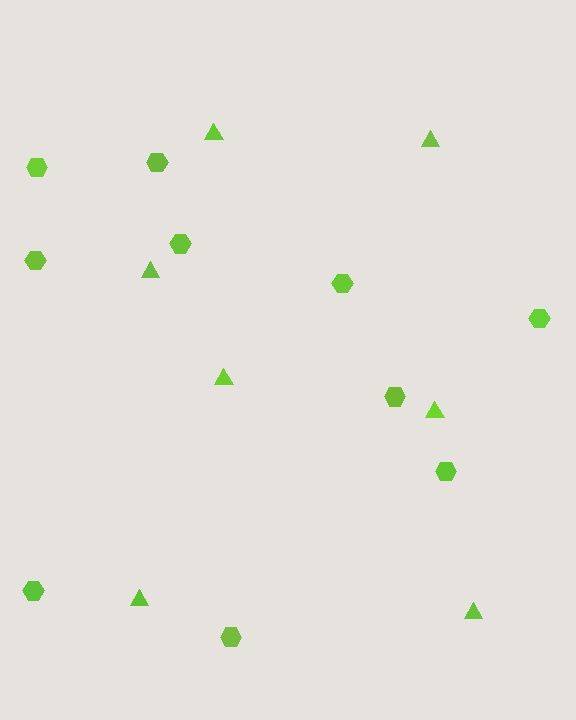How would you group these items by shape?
There are 2 groups: one group of hexagons (10) and one group of triangles (7).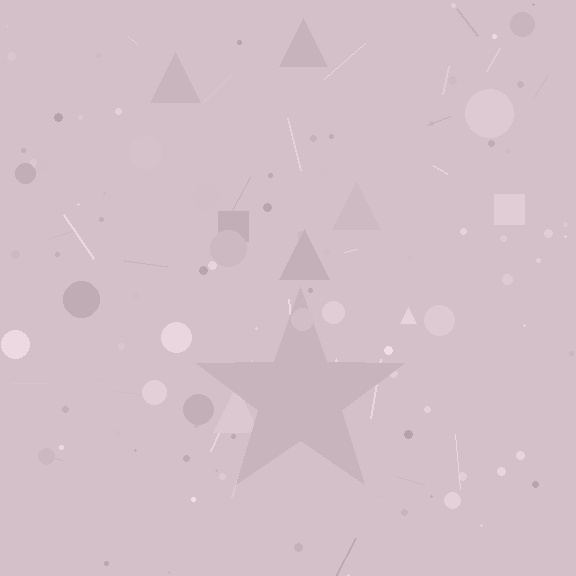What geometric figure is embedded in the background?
A star is embedded in the background.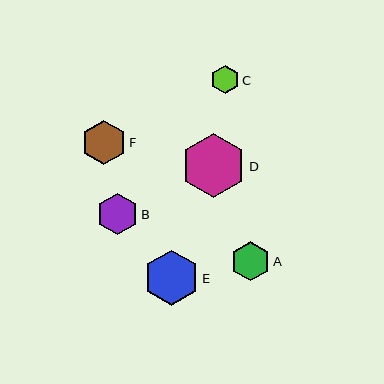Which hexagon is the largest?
Hexagon D is the largest with a size of approximately 64 pixels.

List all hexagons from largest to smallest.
From largest to smallest: D, E, F, B, A, C.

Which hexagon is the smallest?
Hexagon C is the smallest with a size of approximately 28 pixels.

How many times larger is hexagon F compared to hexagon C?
Hexagon F is approximately 1.6 times the size of hexagon C.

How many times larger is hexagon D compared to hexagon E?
Hexagon D is approximately 1.2 times the size of hexagon E.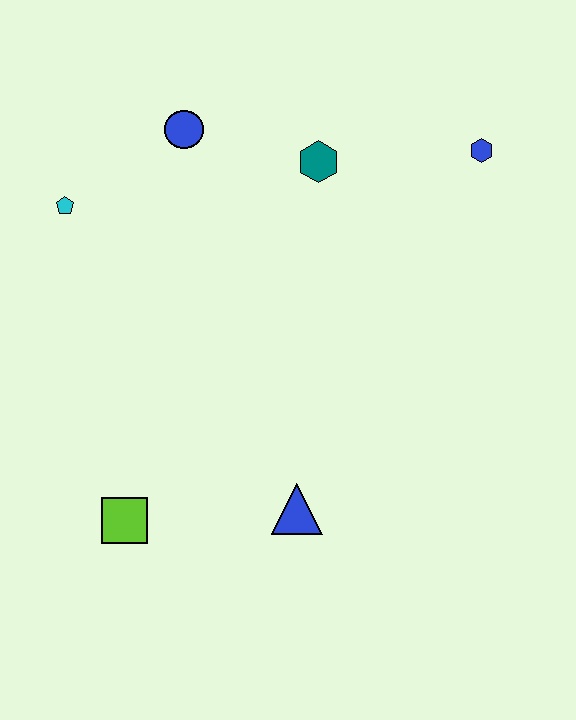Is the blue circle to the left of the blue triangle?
Yes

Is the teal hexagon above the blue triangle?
Yes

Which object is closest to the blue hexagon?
The teal hexagon is closest to the blue hexagon.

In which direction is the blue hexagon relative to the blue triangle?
The blue hexagon is above the blue triangle.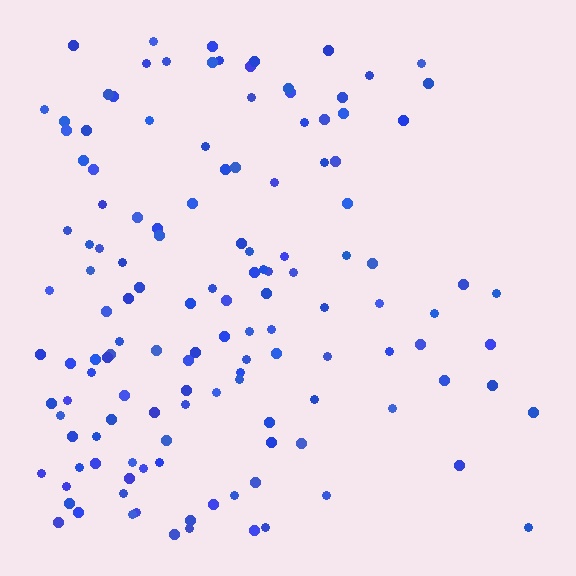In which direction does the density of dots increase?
From right to left, with the left side densest.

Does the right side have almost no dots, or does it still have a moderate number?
Still a moderate number, just noticeably fewer than the left.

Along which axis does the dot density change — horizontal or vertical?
Horizontal.